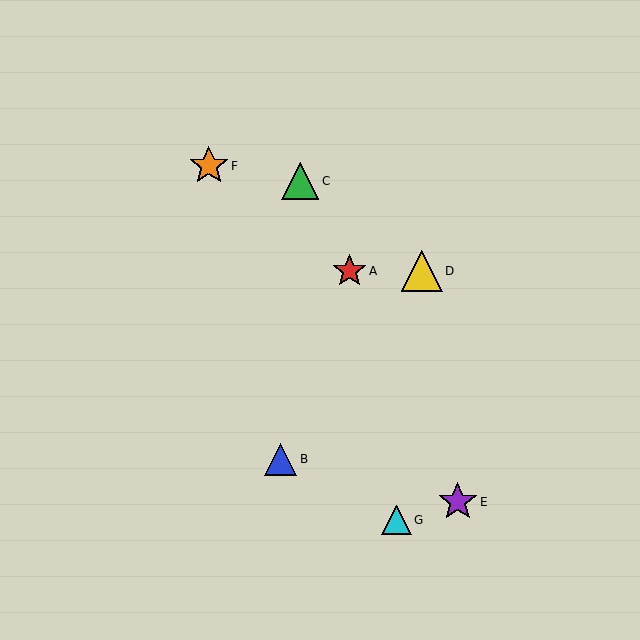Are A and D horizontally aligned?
Yes, both are at y≈271.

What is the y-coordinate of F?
Object F is at y≈166.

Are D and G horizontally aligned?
No, D is at y≈271 and G is at y≈520.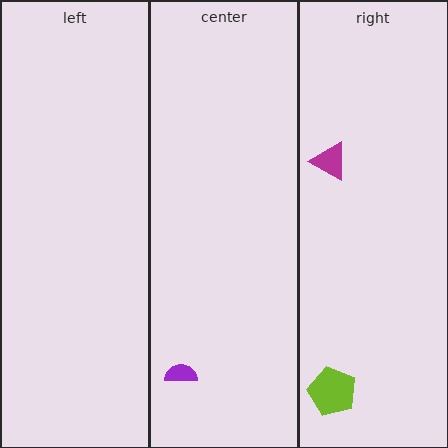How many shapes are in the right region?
2.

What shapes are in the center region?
The purple semicircle.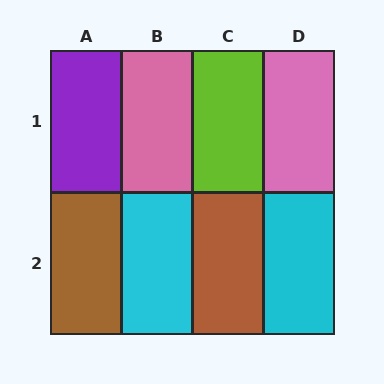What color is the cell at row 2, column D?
Cyan.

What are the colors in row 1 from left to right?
Purple, pink, lime, pink.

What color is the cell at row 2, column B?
Cyan.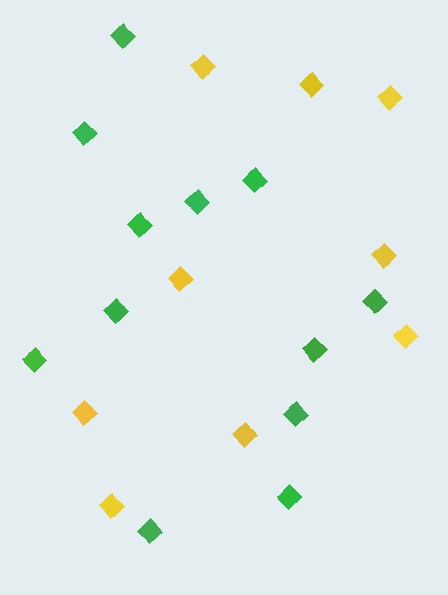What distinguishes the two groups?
There are 2 groups: one group of green diamonds (12) and one group of yellow diamonds (9).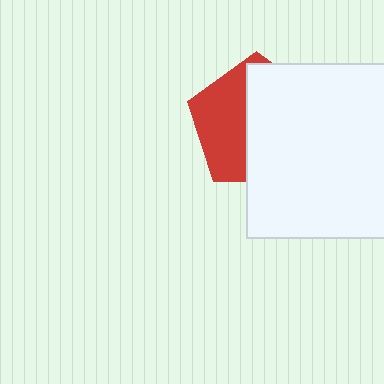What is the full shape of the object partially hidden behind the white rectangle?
The partially hidden object is a red pentagon.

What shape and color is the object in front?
The object in front is a white rectangle.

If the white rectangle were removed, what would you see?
You would see the complete red pentagon.